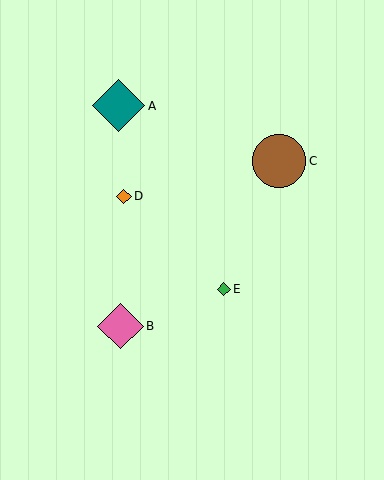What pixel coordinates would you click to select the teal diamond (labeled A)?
Click at (118, 106) to select the teal diamond A.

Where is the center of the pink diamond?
The center of the pink diamond is at (120, 326).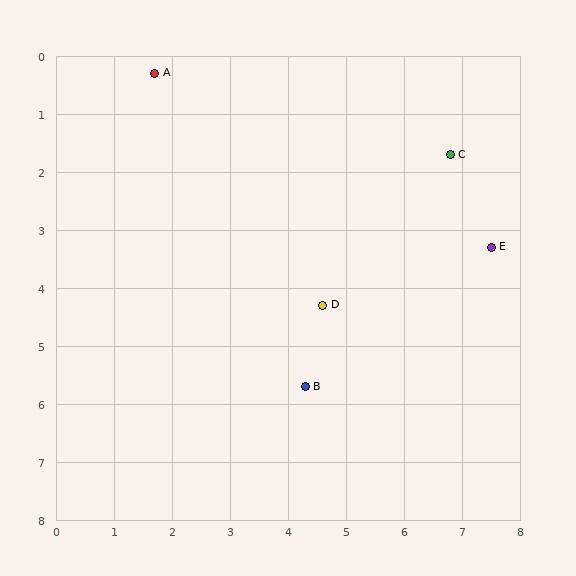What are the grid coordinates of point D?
Point D is at approximately (4.6, 4.3).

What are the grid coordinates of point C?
Point C is at approximately (6.8, 1.7).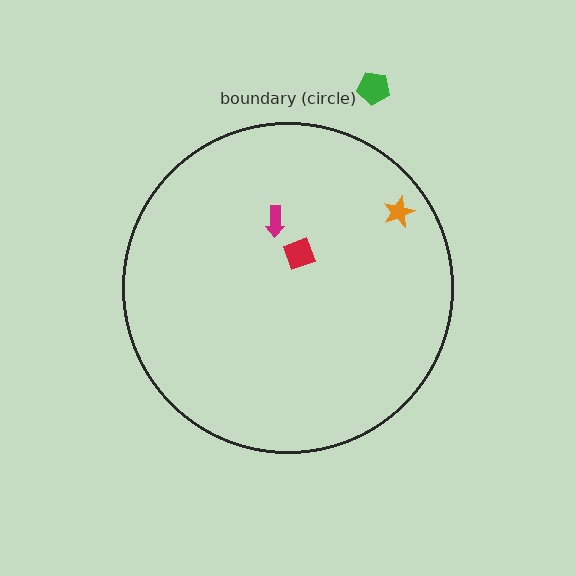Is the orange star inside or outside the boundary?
Inside.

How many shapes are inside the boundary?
3 inside, 1 outside.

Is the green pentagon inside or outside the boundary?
Outside.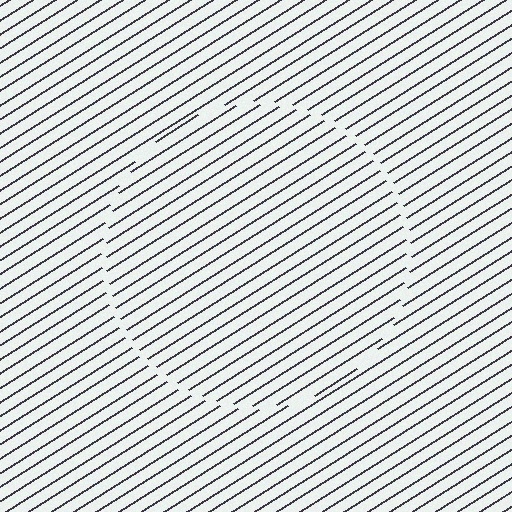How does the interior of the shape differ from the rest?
The interior of the shape contains the same grating, shifted by half a period — the contour is defined by the phase discontinuity where line-ends from the inner and outer gratings abut.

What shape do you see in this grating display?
An illusory circle. The interior of the shape contains the same grating, shifted by half a period — the contour is defined by the phase discontinuity where line-ends from the inner and outer gratings abut.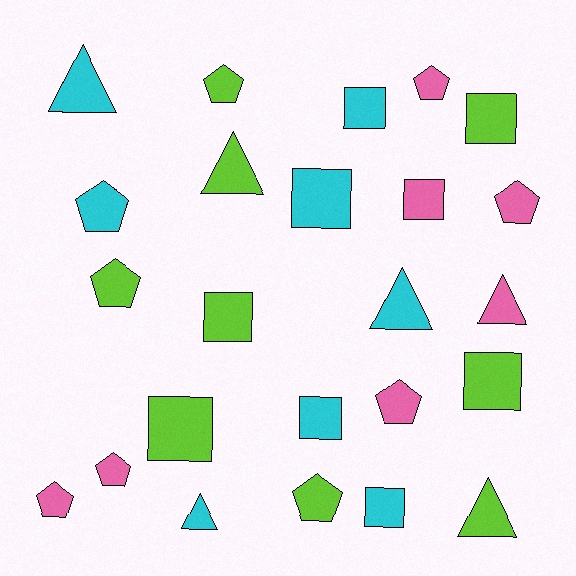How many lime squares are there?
There are 4 lime squares.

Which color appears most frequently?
Lime, with 9 objects.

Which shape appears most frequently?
Square, with 9 objects.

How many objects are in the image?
There are 24 objects.